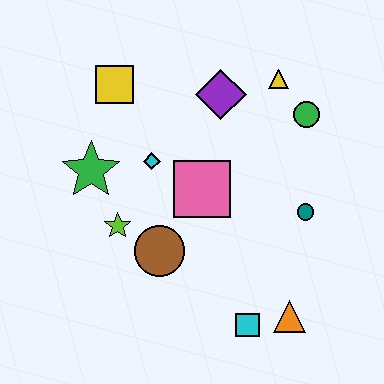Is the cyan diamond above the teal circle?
Yes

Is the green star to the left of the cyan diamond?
Yes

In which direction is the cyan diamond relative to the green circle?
The cyan diamond is to the left of the green circle.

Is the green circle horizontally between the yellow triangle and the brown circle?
No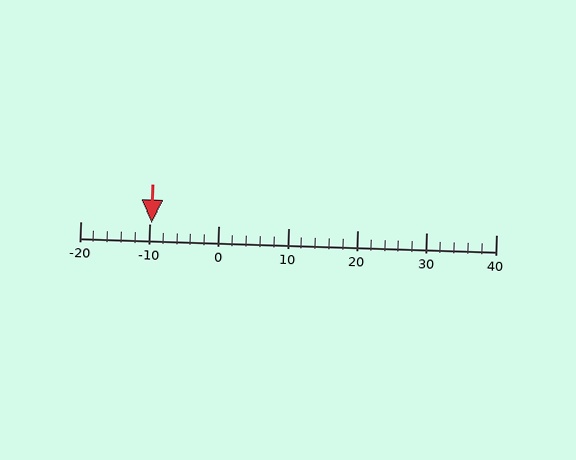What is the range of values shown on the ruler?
The ruler shows values from -20 to 40.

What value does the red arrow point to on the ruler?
The red arrow points to approximately -10.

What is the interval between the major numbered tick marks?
The major tick marks are spaced 10 units apart.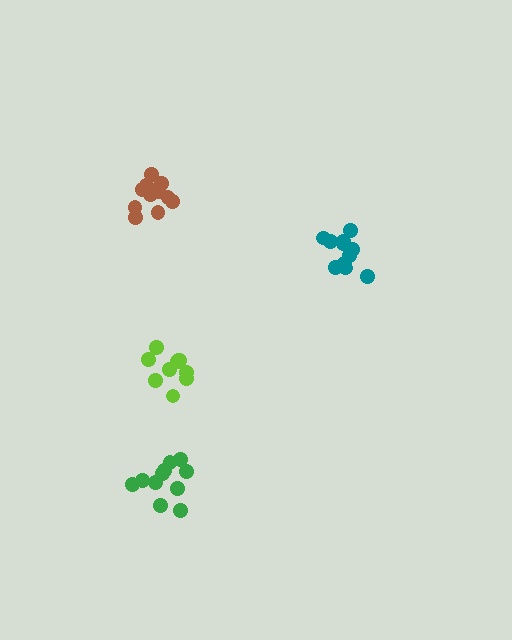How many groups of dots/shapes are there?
There are 4 groups.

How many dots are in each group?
Group 1: 11 dots, Group 2: 12 dots, Group 3: 10 dots, Group 4: 11 dots (44 total).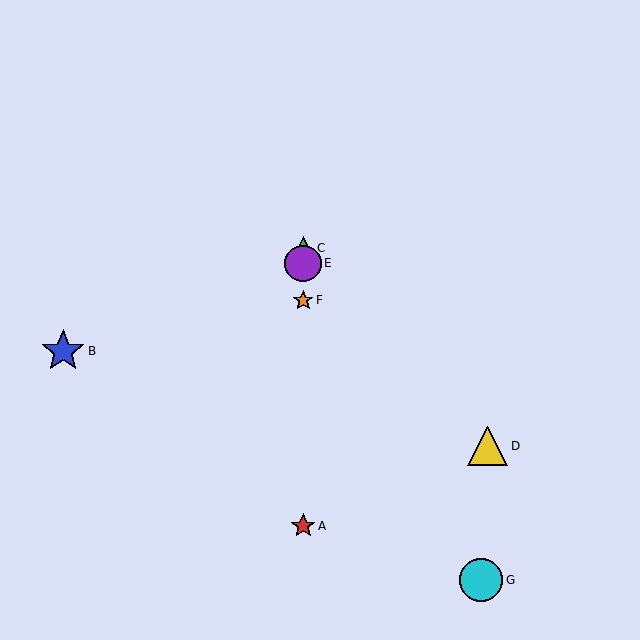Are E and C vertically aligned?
Yes, both are at x≈303.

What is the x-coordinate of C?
Object C is at x≈303.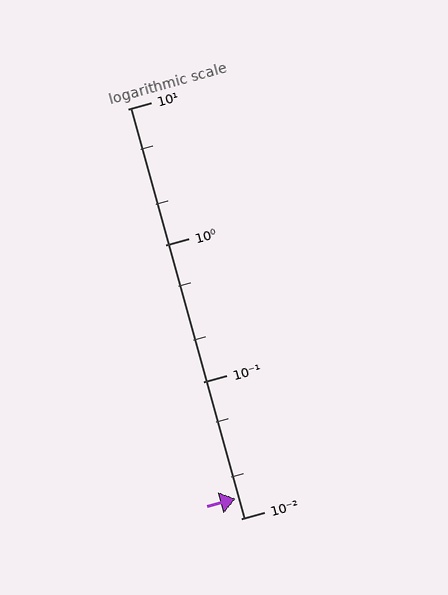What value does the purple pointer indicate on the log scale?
The pointer indicates approximately 0.014.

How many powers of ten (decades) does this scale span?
The scale spans 3 decades, from 0.01 to 10.